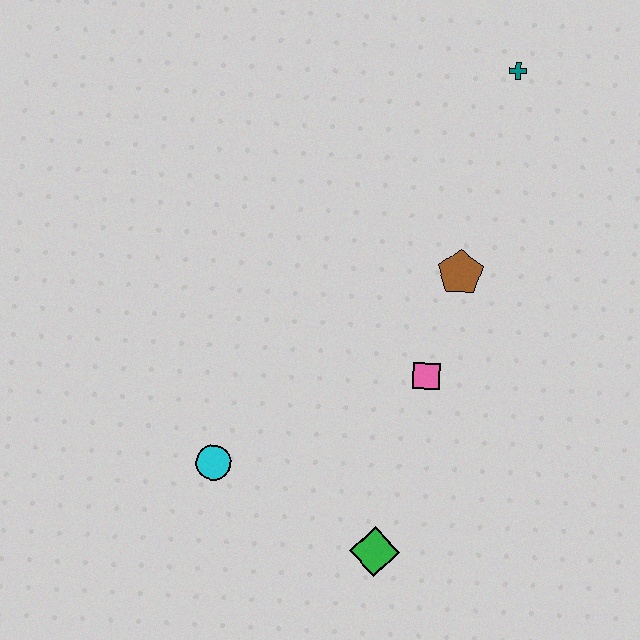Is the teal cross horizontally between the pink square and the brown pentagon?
No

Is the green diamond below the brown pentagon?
Yes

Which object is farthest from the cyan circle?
The teal cross is farthest from the cyan circle.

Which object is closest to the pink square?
The brown pentagon is closest to the pink square.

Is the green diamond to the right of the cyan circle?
Yes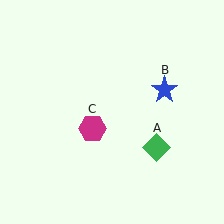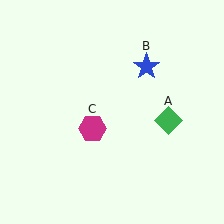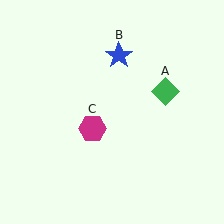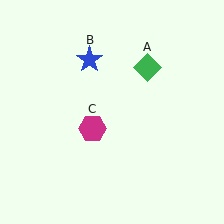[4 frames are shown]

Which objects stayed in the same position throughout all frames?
Magenta hexagon (object C) remained stationary.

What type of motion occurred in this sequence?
The green diamond (object A), blue star (object B) rotated counterclockwise around the center of the scene.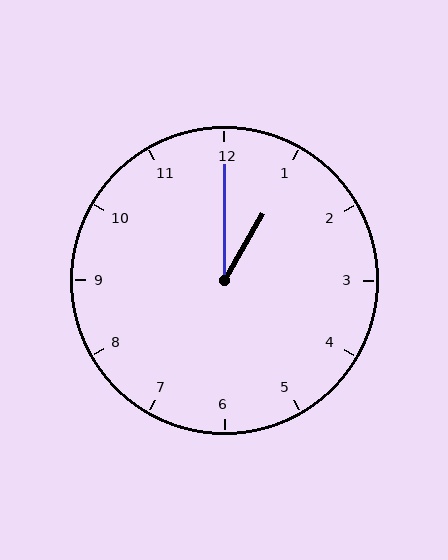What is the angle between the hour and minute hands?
Approximately 30 degrees.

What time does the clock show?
1:00.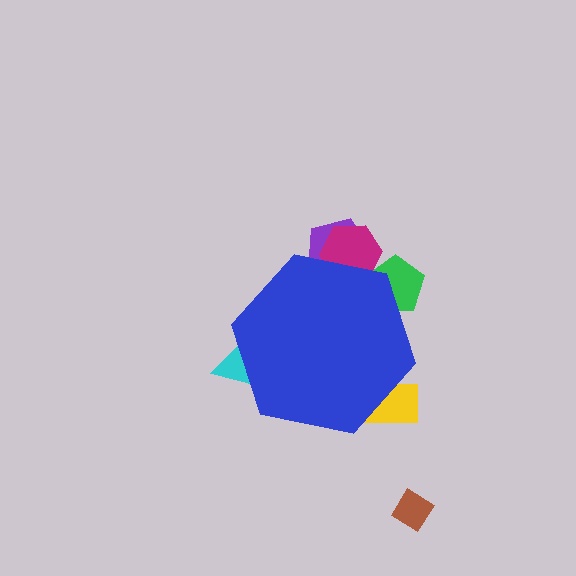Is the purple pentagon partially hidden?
Yes, the purple pentagon is partially hidden behind the blue hexagon.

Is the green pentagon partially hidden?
Yes, the green pentagon is partially hidden behind the blue hexagon.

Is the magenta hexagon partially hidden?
Yes, the magenta hexagon is partially hidden behind the blue hexagon.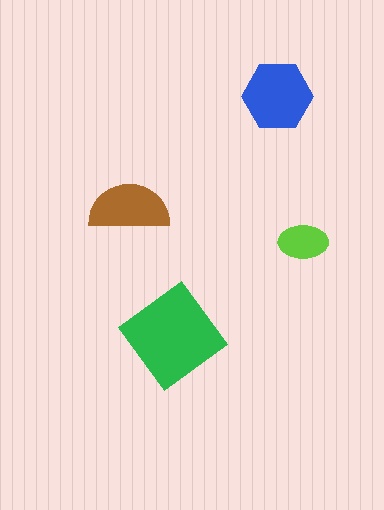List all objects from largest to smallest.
The green diamond, the blue hexagon, the brown semicircle, the lime ellipse.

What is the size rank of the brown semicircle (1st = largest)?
3rd.